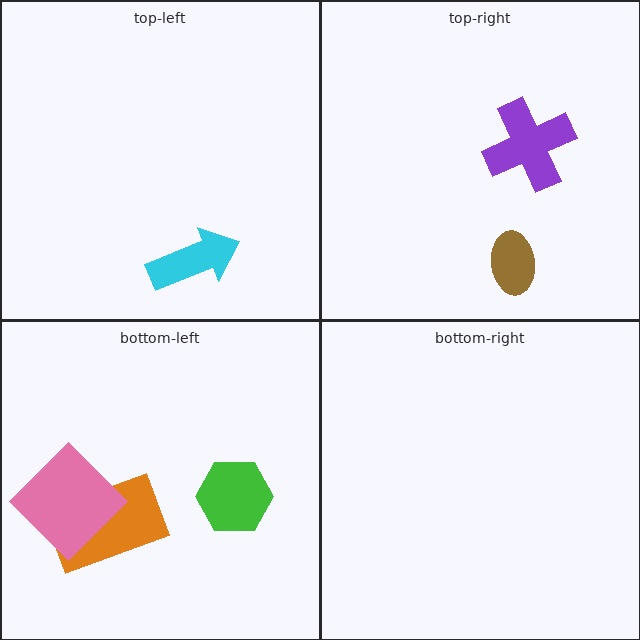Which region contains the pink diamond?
The bottom-left region.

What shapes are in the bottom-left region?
The orange rectangle, the pink diamond, the green hexagon.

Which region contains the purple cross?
The top-right region.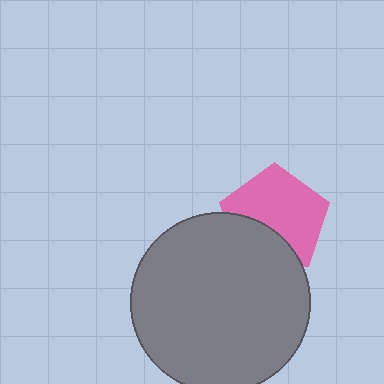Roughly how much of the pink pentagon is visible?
Most of it is visible (roughly 66%).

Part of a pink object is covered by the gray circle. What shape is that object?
It is a pentagon.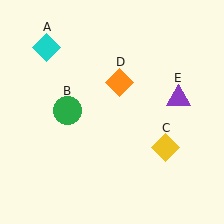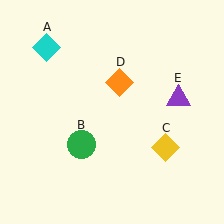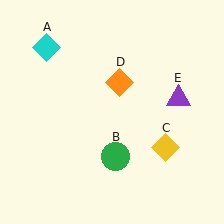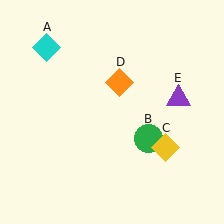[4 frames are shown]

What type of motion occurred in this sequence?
The green circle (object B) rotated counterclockwise around the center of the scene.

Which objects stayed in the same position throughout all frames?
Cyan diamond (object A) and yellow diamond (object C) and orange diamond (object D) and purple triangle (object E) remained stationary.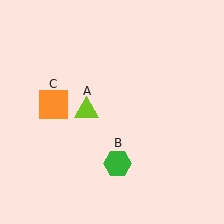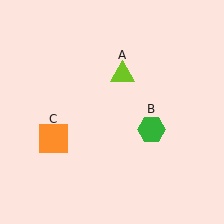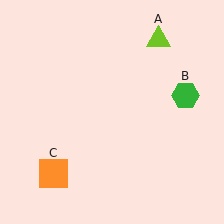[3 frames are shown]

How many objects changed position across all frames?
3 objects changed position: lime triangle (object A), green hexagon (object B), orange square (object C).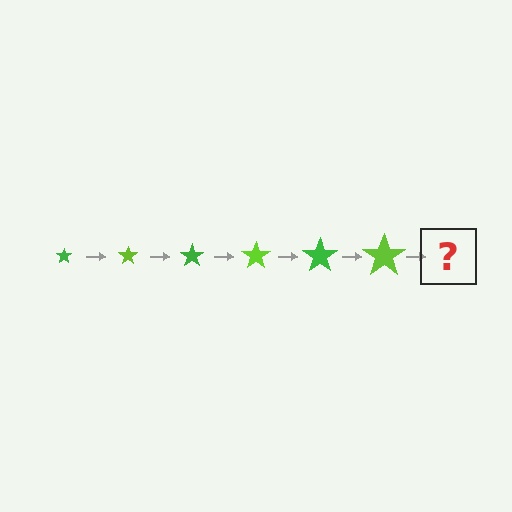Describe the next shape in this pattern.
It should be a green star, larger than the previous one.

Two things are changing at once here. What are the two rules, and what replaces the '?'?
The two rules are that the star grows larger each step and the color cycles through green and lime. The '?' should be a green star, larger than the previous one.